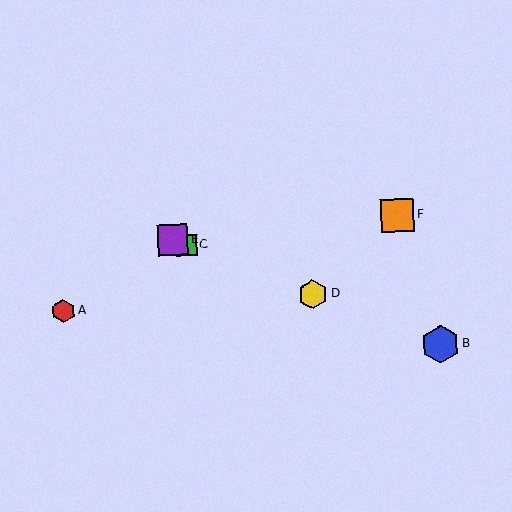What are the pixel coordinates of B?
Object B is at (440, 344).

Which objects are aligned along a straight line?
Objects B, C, D, E are aligned along a straight line.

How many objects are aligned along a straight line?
4 objects (B, C, D, E) are aligned along a straight line.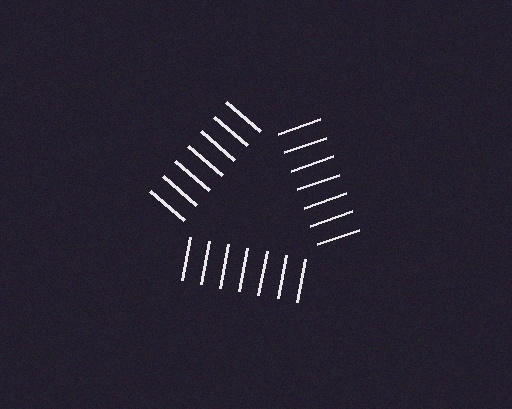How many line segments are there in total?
21 — 7 along each of the 3 edges.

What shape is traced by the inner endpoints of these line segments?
An illusory triangle — the line segments terminate on its edges but no continuous stroke is drawn.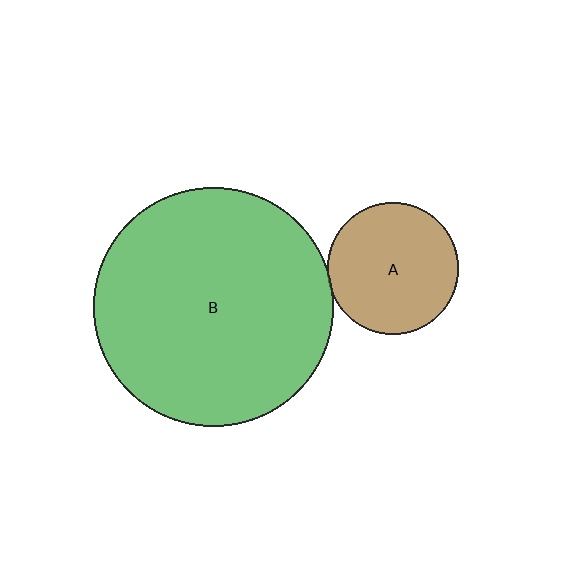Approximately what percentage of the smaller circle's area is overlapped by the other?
Approximately 5%.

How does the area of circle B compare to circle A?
Approximately 3.3 times.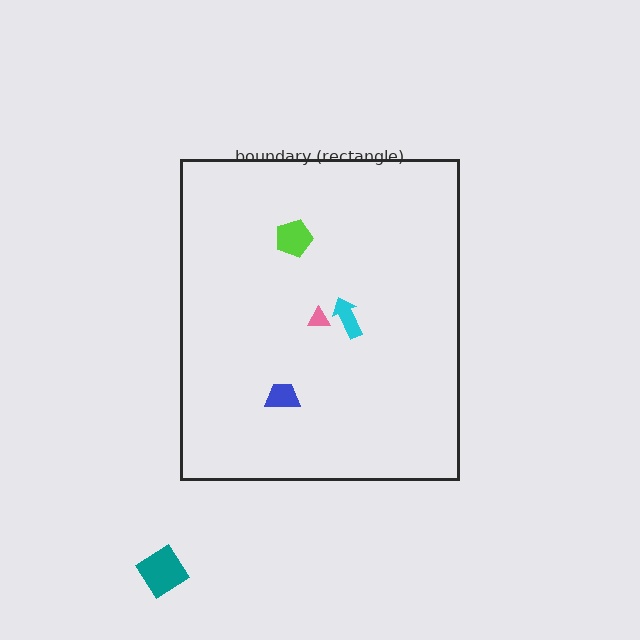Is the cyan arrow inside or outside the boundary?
Inside.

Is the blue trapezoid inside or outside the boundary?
Inside.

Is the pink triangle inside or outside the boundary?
Inside.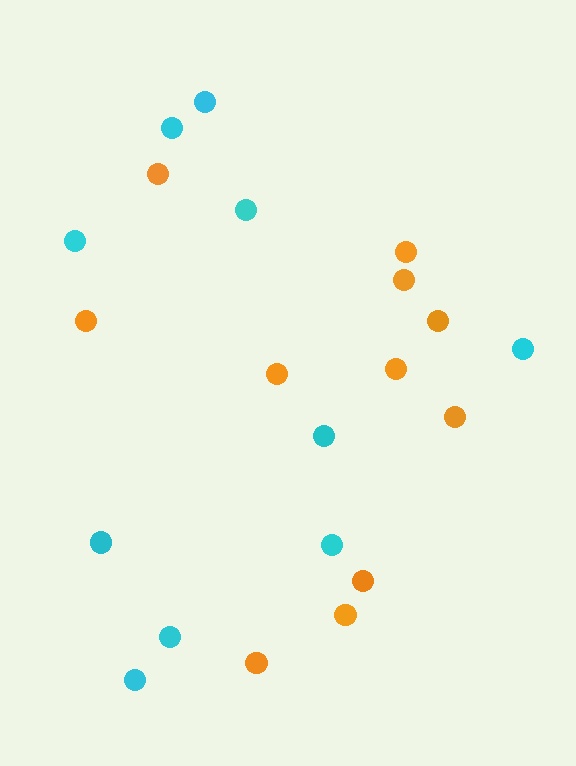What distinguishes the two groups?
There are 2 groups: one group of cyan circles (10) and one group of orange circles (11).